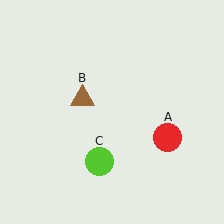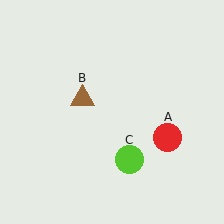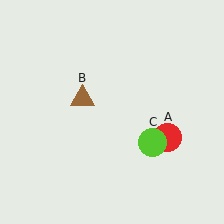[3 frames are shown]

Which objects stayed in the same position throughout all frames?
Red circle (object A) and brown triangle (object B) remained stationary.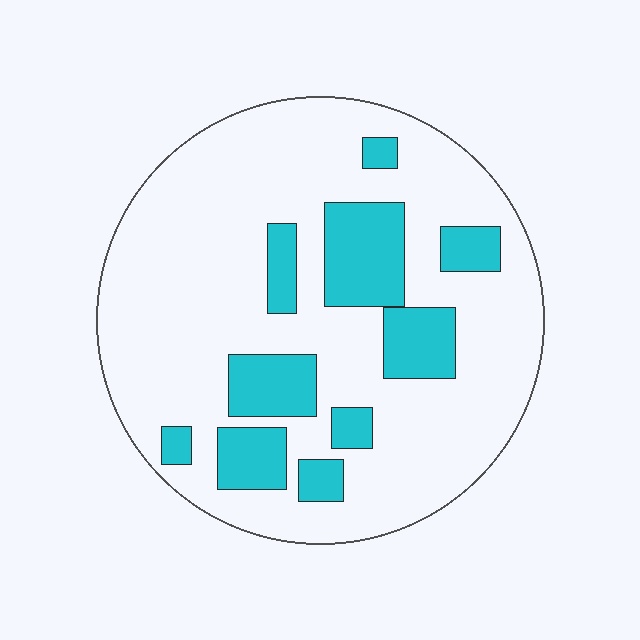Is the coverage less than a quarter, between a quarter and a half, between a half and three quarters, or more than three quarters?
Less than a quarter.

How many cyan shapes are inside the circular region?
10.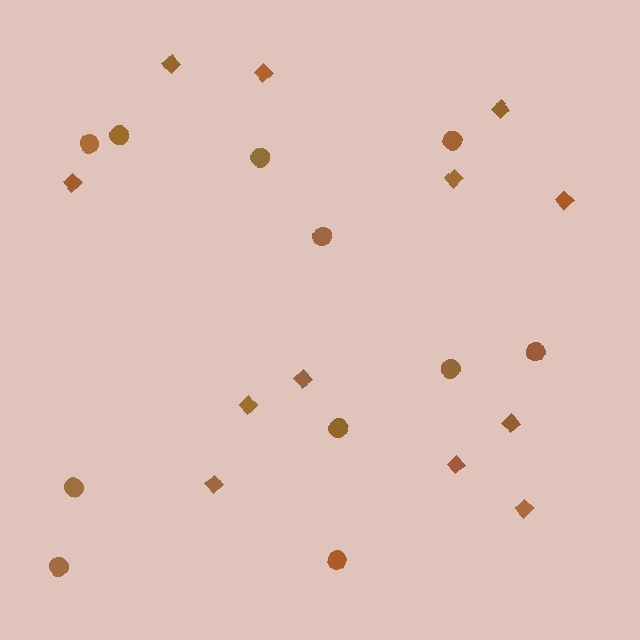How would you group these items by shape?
There are 2 groups: one group of circles (11) and one group of diamonds (12).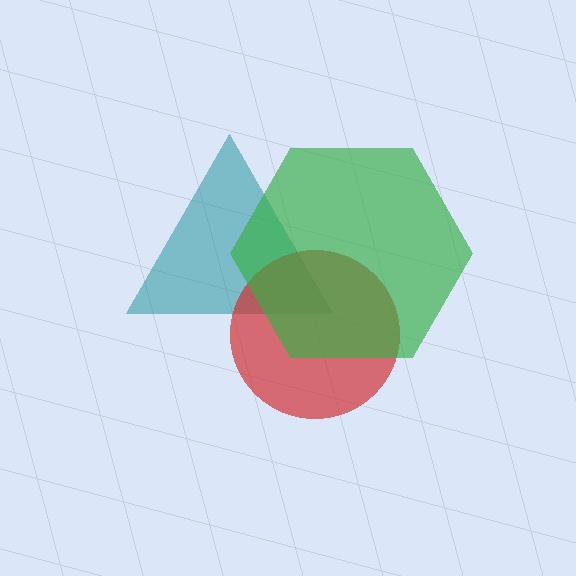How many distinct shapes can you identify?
There are 3 distinct shapes: a teal triangle, a red circle, a green hexagon.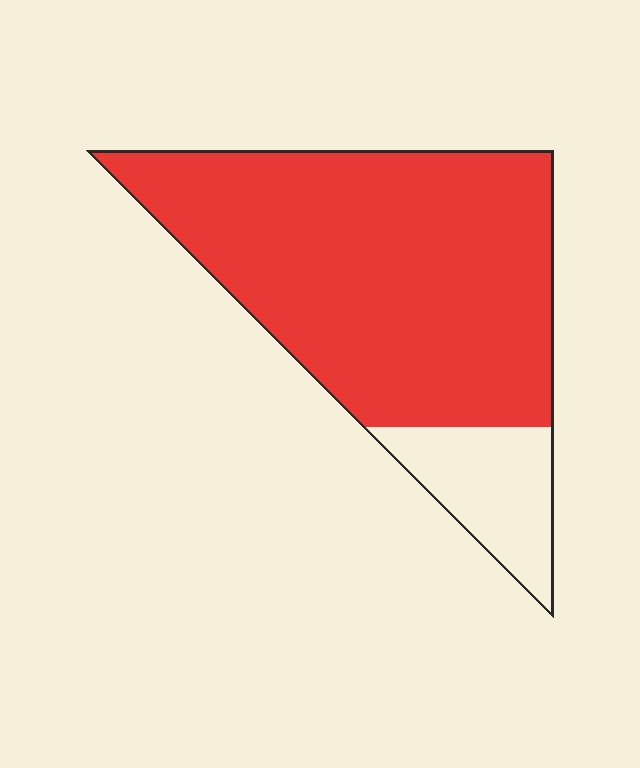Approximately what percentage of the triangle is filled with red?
Approximately 85%.